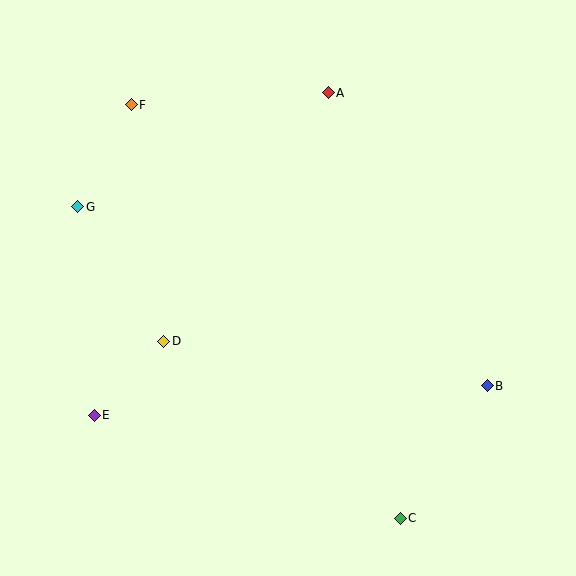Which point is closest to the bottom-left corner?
Point E is closest to the bottom-left corner.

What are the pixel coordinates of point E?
Point E is at (94, 415).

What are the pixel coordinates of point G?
Point G is at (78, 207).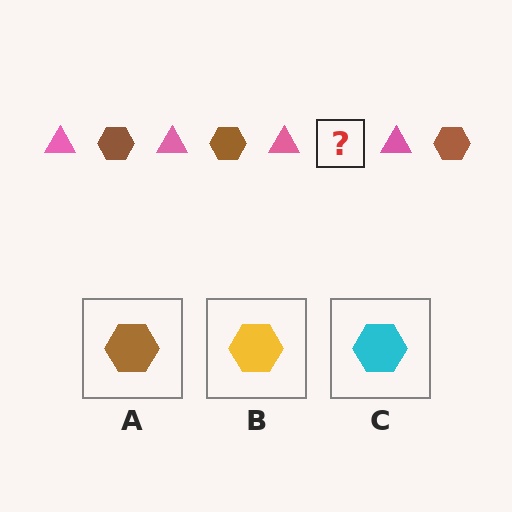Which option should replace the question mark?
Option A.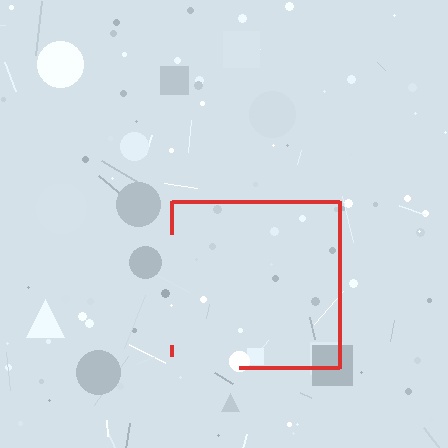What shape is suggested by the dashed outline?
The dashed outline suggests a square.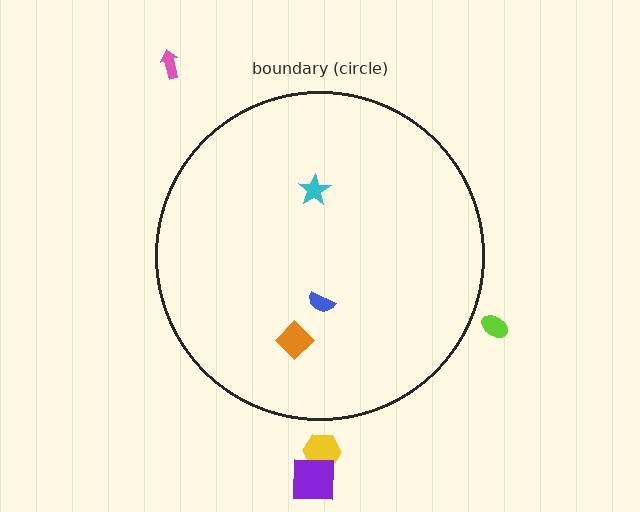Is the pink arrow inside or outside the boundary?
Outside.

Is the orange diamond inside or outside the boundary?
Inside.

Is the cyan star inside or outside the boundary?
Inside.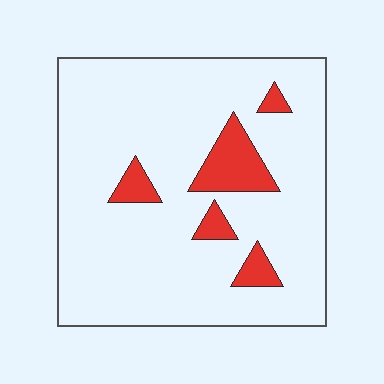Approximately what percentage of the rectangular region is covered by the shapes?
Approximately 10%.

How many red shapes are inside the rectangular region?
5.